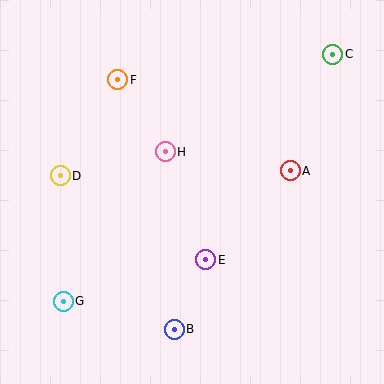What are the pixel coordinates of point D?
Point D is at (60, 176).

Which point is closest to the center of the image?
Point H at (165, 152) is closest to the center.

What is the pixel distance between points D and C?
The distance between D and C is 298 pixels.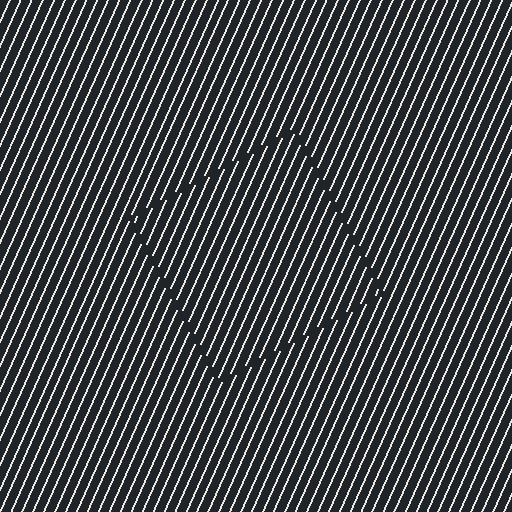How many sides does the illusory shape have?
4 sides — the line-ends trace a square.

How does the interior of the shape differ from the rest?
The interior of the shape contains the same grating, shifted by half a period — the contour is defined by the phase discontinuity where line-ends from the inner and outer gratings abut.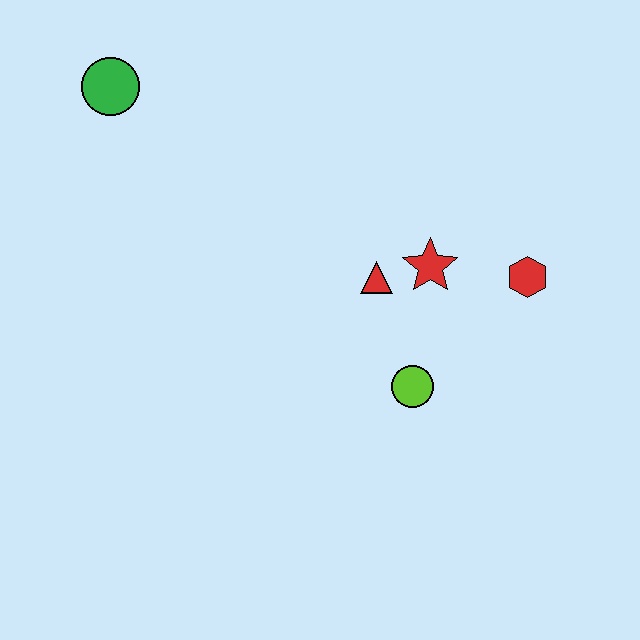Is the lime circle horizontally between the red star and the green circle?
Yes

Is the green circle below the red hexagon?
No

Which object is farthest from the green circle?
The red hexagon is farthest from the green circle.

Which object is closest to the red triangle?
The red star is closest to the red triangle.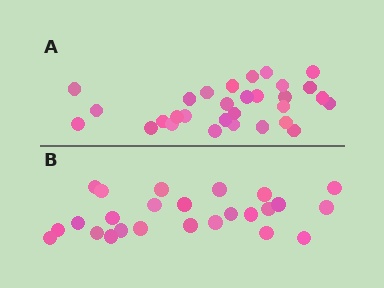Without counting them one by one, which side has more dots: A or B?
Region A (the top region) has more dots.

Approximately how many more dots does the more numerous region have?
Region A has about 5 more dots than region B.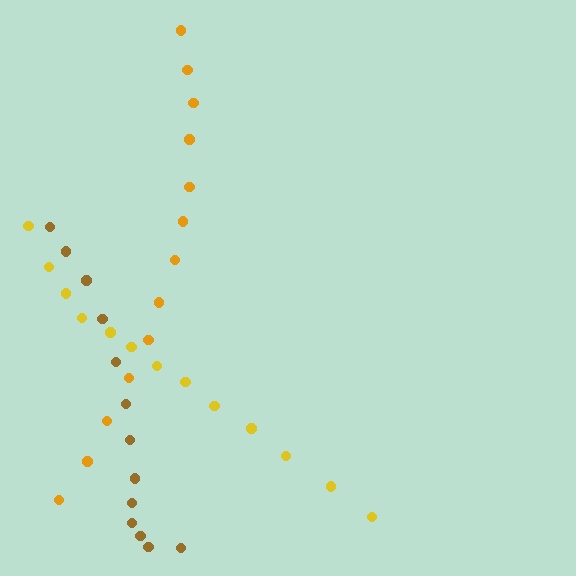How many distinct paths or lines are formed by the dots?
There are 3 distinct paths.